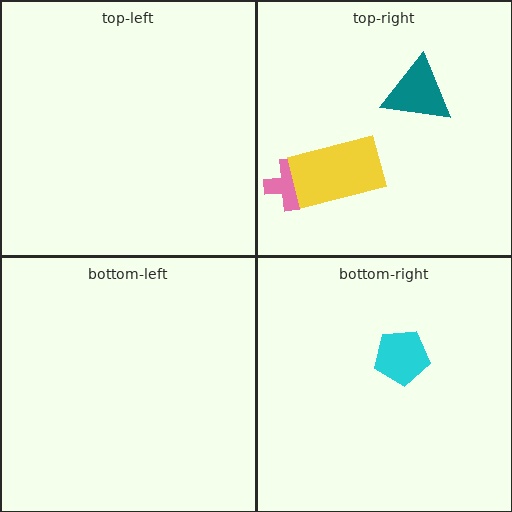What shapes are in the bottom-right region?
The cyan pentagon.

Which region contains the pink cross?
The top-right region.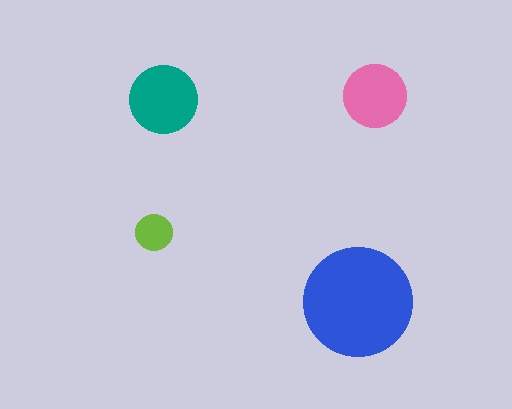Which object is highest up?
The pink circle is topmost.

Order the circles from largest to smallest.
the blue one, the teal one, the pink one, the lime one.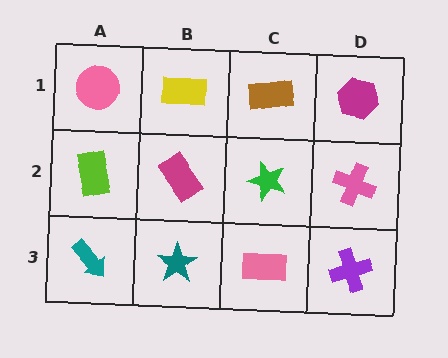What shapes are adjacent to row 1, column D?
A pink cross (row 2, column D), a brown rectangle (row 1, column C).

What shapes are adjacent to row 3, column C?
A green star (row 2, column C), a teal star (row 3, column B), a purple cross (row 3, column D).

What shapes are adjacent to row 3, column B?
A magenta rectangle (row 2, column B), a teal arrow (row 3, column A), a pink rectangle (row 3, column C).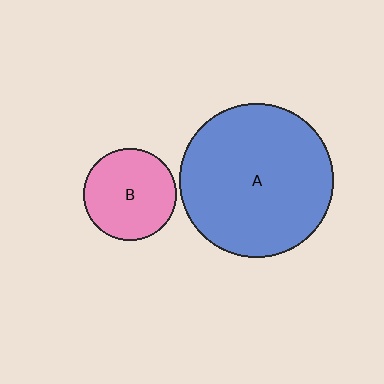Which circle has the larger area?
Circle A (blue).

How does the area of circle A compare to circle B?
Approximately 2.7 times.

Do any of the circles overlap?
No, none of the circles overlap.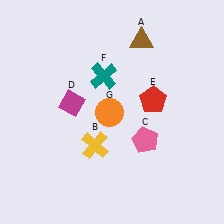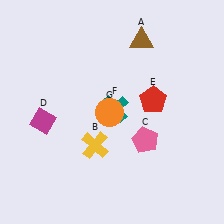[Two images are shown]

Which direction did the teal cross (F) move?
The teal cross (F) moved down.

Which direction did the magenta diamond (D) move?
The magenta diamond (D) moved left.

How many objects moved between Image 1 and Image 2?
2 objects moved between the two images.